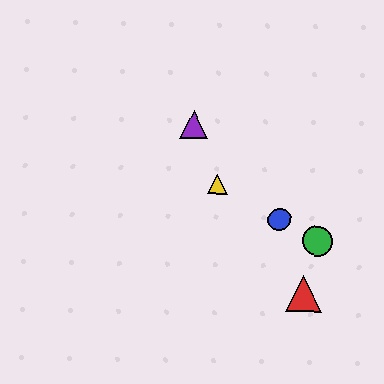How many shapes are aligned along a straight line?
3 shapes (the blue circle, the green circle, the yellow triangle) are aligned along a straight line.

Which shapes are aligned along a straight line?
The blue circle, the green circle, the yellow triangle are aligned along a straight line.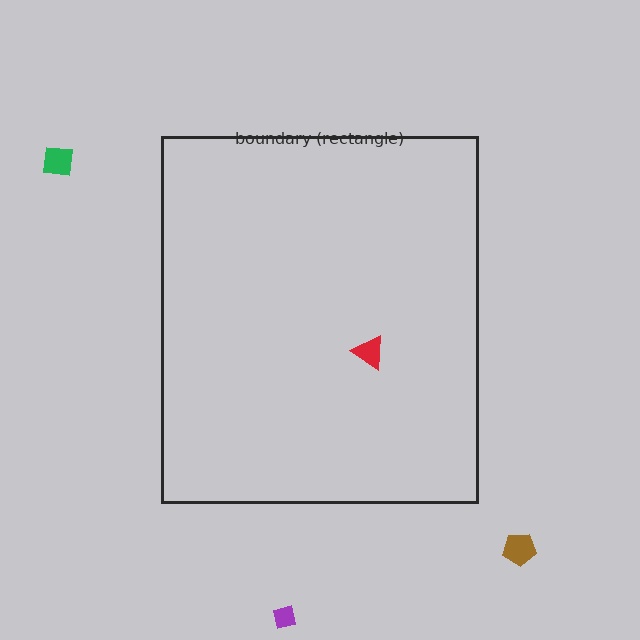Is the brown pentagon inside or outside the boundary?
Outside.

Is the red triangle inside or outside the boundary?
Inside.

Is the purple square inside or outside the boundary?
Outside.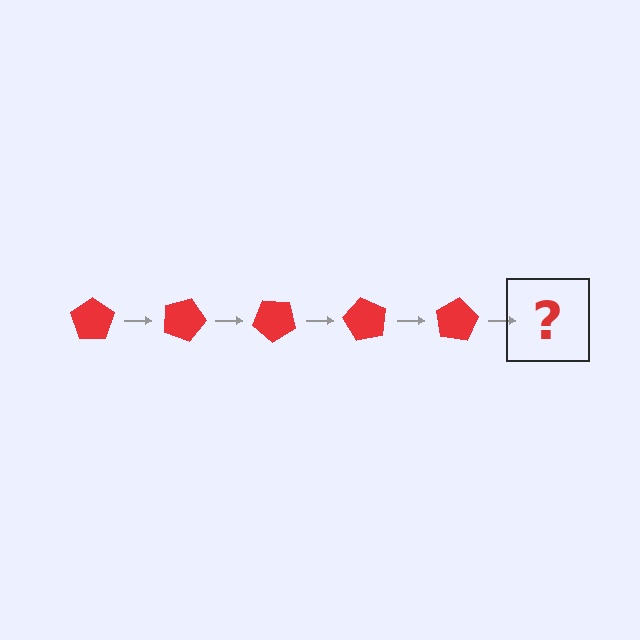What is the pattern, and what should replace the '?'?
The pattern is that the pentagon rotates 20 degrees each step. The '?' should be a red pentagon rotated 100 degrees.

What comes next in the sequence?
The next element should be a red pentagon rotated 100 degrees.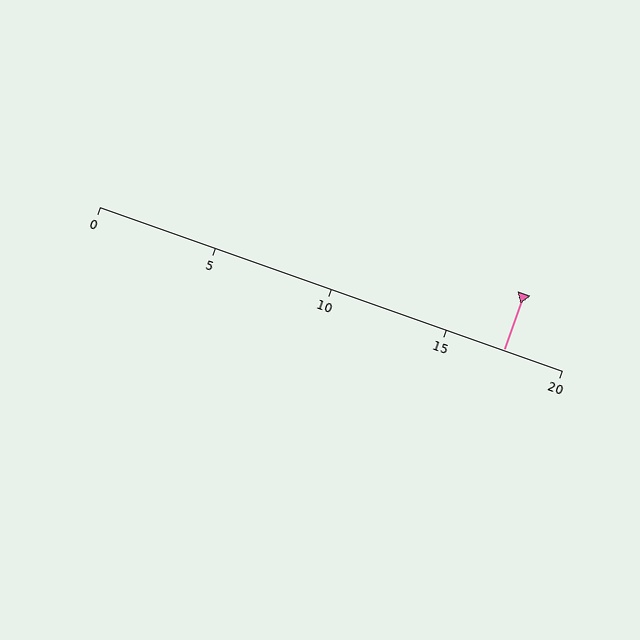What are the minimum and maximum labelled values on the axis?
The axis runs from 0 to 20.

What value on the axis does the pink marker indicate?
The marker indicates approximately 17.5.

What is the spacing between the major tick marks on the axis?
The major ticks are spaced 5 apart.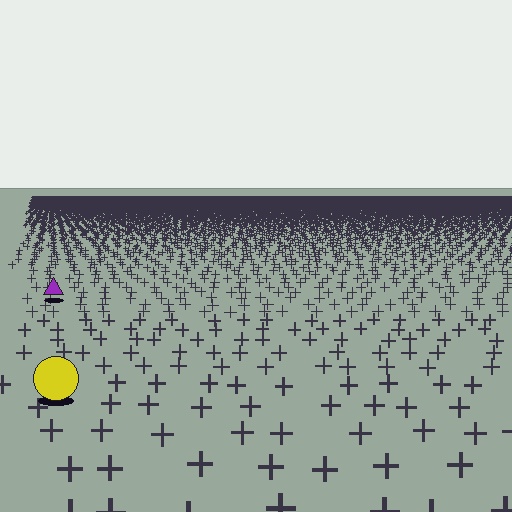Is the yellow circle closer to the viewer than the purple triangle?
Yes. The yellow circle is closer — you can tell from the texture gradient: the ground texture is coarser near it.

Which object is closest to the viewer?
The yellow circle is closest. The texture marks near it are larger and more spread out.